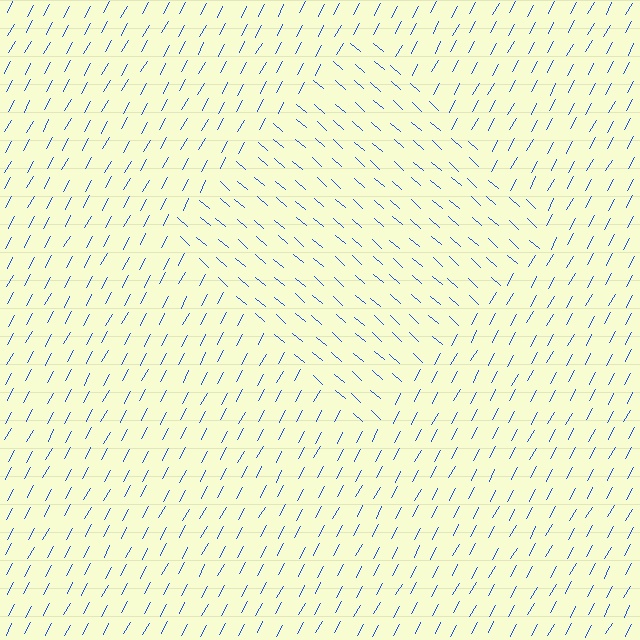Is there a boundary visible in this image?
Yes, there is a texture boundary formed by a change in line orientation.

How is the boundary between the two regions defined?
The boundary is defined purely by a change in line orientation (approximately 77 degrees difference). All lines are the same color and thickness.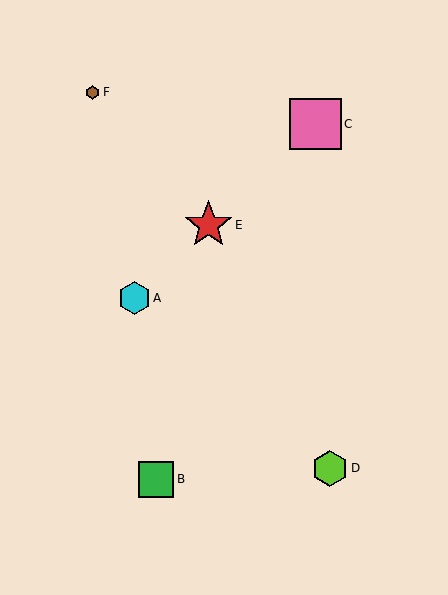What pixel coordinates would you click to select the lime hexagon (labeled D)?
Click at (330, 468) to select the lime hexagon D.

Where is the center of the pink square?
The center of the pink square is at (316, 124).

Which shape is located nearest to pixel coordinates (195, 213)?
The red star (labeled E) at (208, 225) is nearest to that location.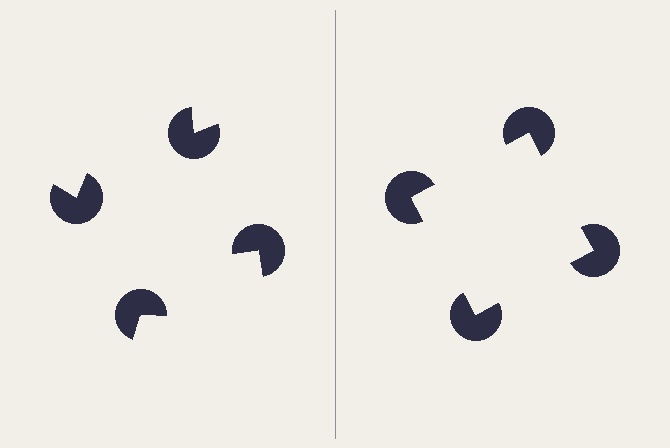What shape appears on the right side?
An illusory square.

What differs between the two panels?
The pac-man discs are positioned identically on both sides; only the wedge orientations differ. On the right they align to a square; on the left they are misaligned.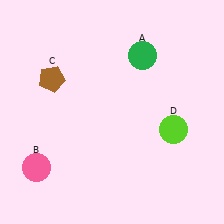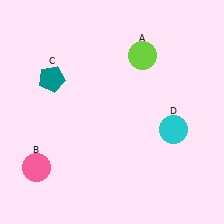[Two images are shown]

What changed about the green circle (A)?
In Image 1, A is green. In Image 2, it changed to lime.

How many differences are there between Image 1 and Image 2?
There are 3 differences between the two images.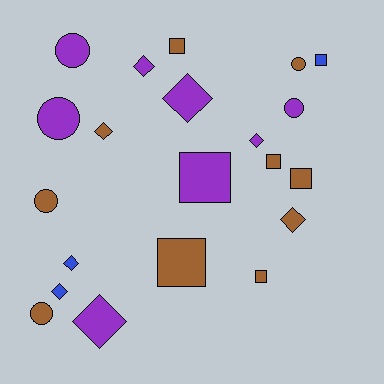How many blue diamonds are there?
There are 2 blue diamonds.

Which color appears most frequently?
Brown, with 10 objects.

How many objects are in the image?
There are 21 objects.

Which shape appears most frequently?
Diamond, with 8 objects.